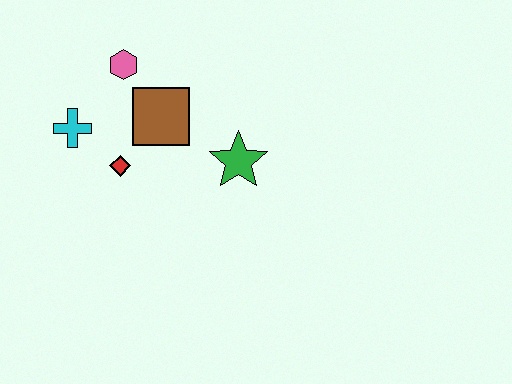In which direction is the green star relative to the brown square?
The green star is to the right of the brown square.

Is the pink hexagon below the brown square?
No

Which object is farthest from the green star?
The cyan cross is farthest from the green star.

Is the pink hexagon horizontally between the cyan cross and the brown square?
Yes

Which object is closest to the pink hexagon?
The brown square is closest to the pink hexagon.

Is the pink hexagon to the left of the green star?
Yes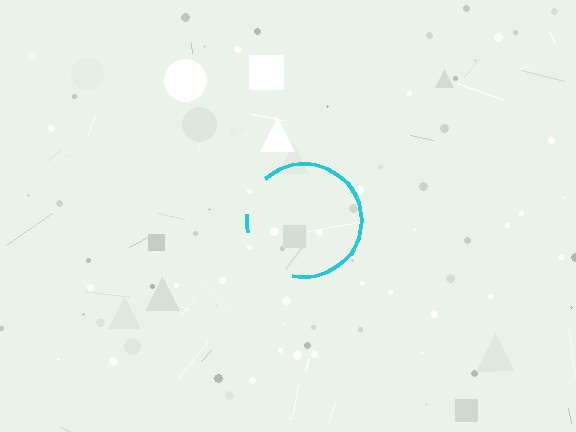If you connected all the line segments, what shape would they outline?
They would outline a circle.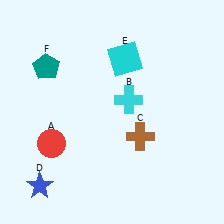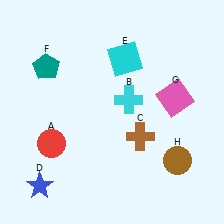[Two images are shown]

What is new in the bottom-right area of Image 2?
A brown circle (H) was added in the bottom-right area of Image 2.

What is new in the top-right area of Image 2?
A pink square (G) was added in the top-right area of Image 2.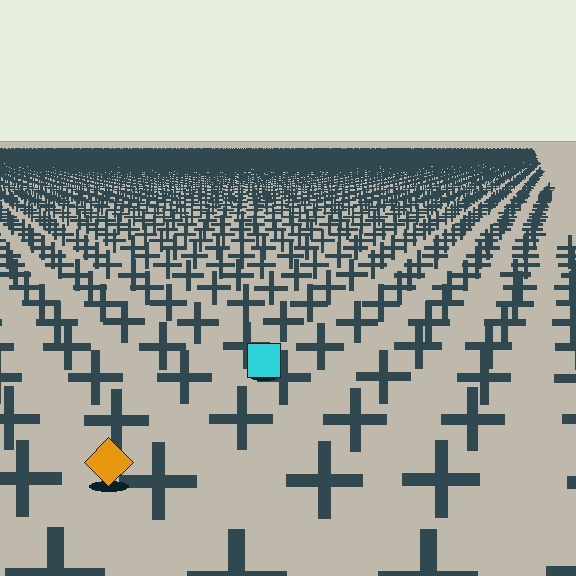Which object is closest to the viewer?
The orange diamond is closest. The texture marks near it are larger and more spread out.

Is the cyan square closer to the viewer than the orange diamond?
No. The orange diamond is closer — you can tell from the texture gradient: the ground texture is coarser near it.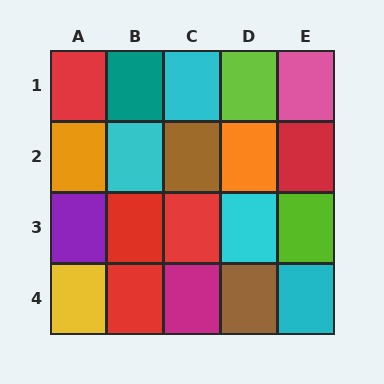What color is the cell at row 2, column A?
Orange.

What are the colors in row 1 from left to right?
Red, teal, cyan, lime, pink.